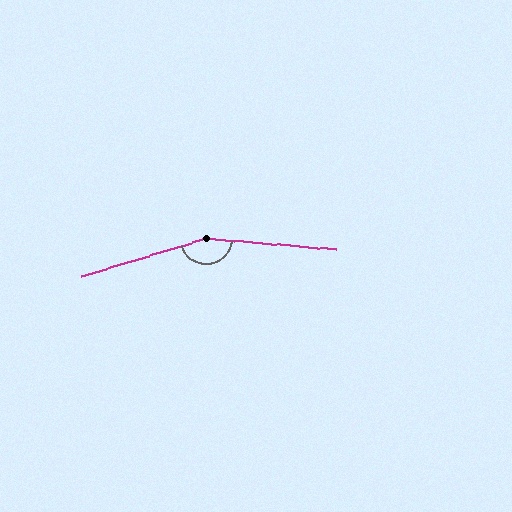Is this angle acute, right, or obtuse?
It is obtuse.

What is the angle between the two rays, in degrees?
Approximately 158 degrees.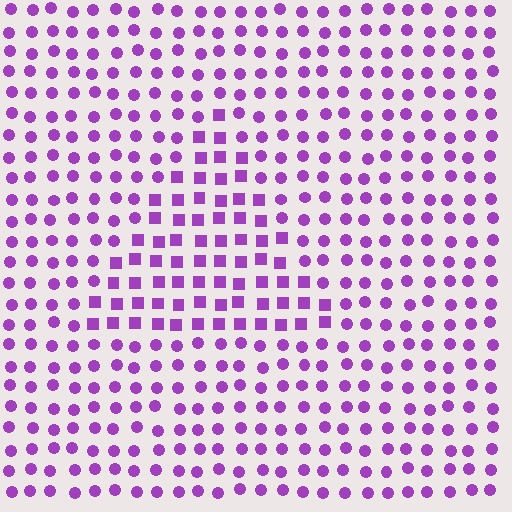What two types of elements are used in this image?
The image uses squares inside the triangle region and circles outside it.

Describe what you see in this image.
The image is filled with small purple elements arranged in a uniform grid. A triangle-shaped region contains squares, while the surrounding area contains circles. The boundary is defined purely by the change in element shape.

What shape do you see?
I see a triangle.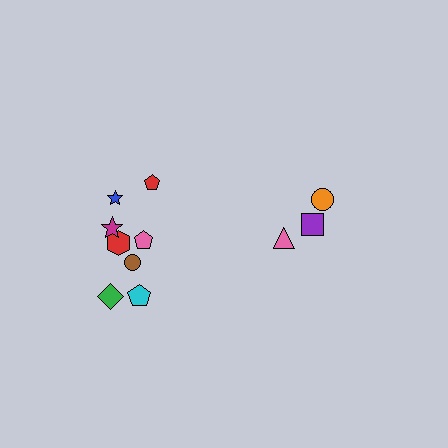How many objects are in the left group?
There are 8 objects.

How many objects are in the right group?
There are 3 objects.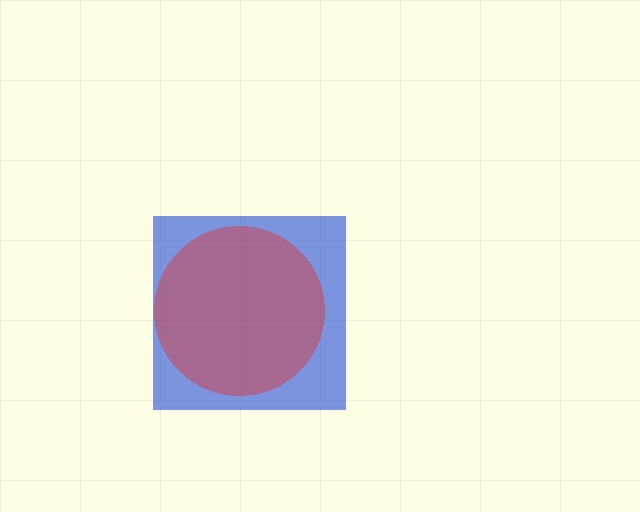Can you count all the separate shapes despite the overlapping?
Yes, there are 2 separate shapes.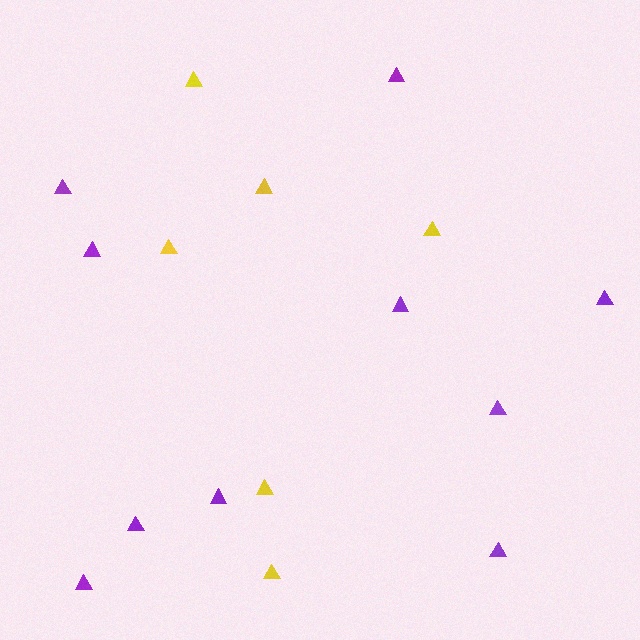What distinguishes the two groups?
There are 2 groups: one group of purple triangles (10) and one group of yellow triangles (6).